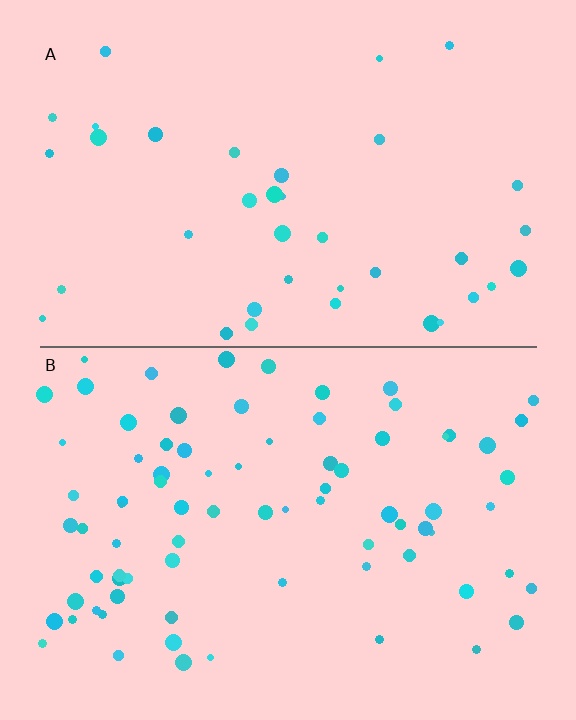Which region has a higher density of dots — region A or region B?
B (the bottom).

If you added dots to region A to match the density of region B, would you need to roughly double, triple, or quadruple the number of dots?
Approximately double.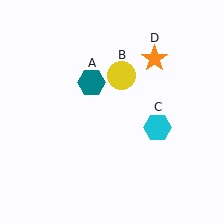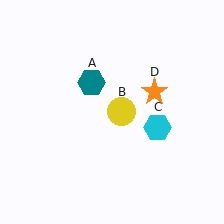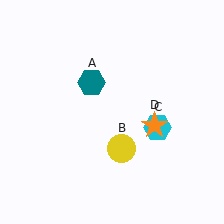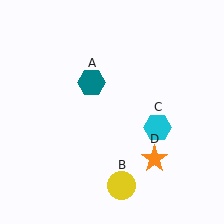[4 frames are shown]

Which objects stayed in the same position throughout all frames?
Teal hexagon (object A) and cyan hexagon (object C) remained stationary.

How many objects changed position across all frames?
2 objects changed position: yellow circle (object B), orange star (object D).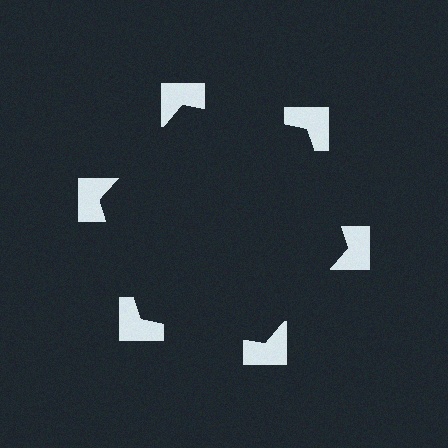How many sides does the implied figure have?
6 sides.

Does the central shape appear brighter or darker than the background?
It typically appears slightly darker than the background, even though no actual brightness change is drawn.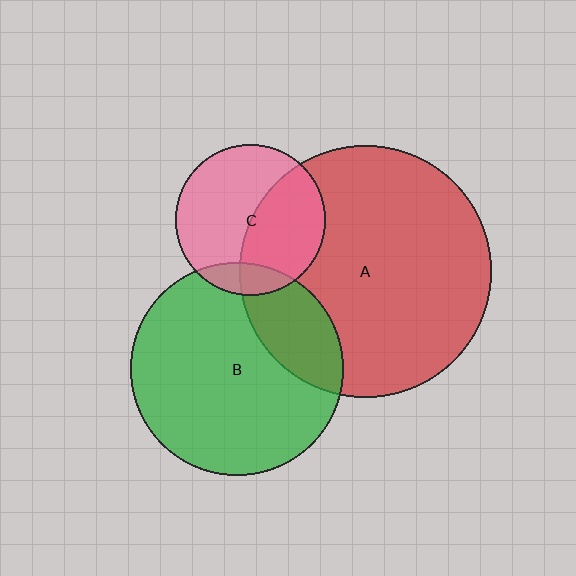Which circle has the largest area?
Circle A (red).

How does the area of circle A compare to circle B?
Approximately 1.4 times.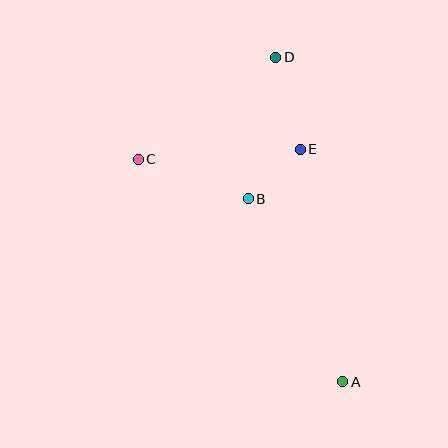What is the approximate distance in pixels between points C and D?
The distance between C and D is approximately 171 pixels.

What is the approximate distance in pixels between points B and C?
The distance between B and C is approximately 117 pixels.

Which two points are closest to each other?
Points B and E are closest to each other.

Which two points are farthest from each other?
Points A and D are farthest from each other.